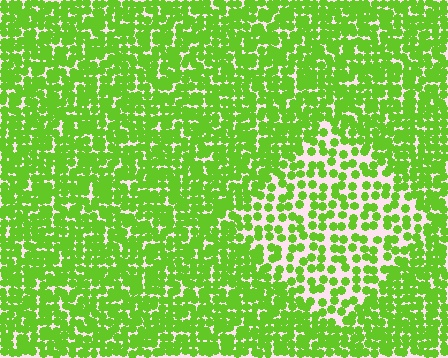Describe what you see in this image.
The image contains small lime elements arranged at two different densities. A diamond-shaped region is visible where the elements are less densely packed than the surrounding area.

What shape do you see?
I see a diamond.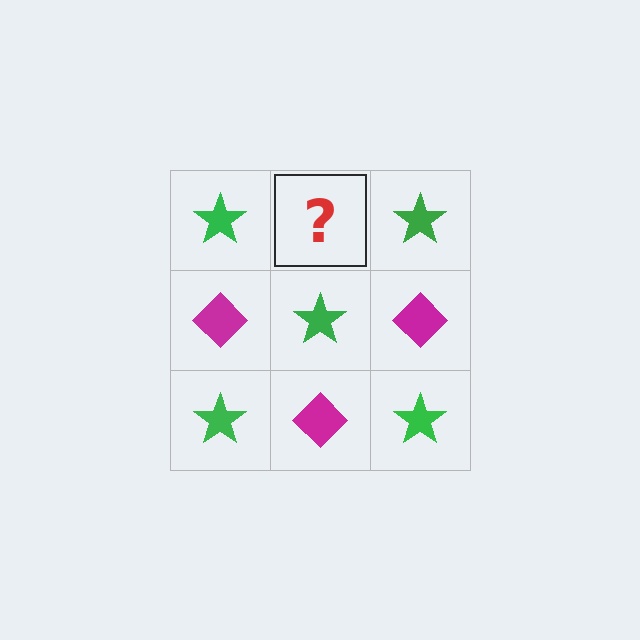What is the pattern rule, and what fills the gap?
The rule is that it alternates green star and magenta diamond in a checkerboard pattern. The gap should be filled with a magenta diamond.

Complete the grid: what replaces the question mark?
The question mark should be replaced with a magenta diamond.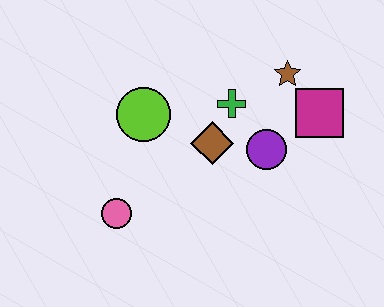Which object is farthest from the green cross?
The pink circle is farthest from the green cross.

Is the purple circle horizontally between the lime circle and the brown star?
Yes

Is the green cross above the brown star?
No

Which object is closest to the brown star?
The magenta square is closest to the brown star.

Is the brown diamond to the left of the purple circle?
Yes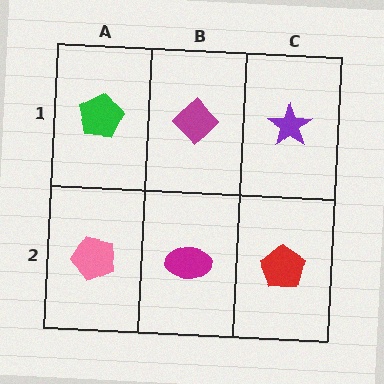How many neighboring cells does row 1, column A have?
2.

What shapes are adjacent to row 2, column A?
A green pentagon (row 1, column A), a magenta ellipse (row 2, column B).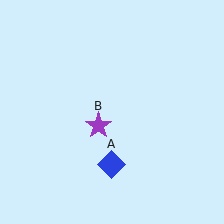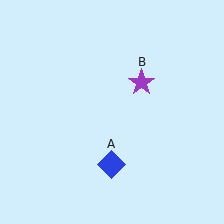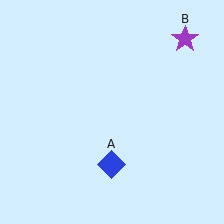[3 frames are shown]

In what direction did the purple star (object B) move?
The purple star (object B) moved up and to the right.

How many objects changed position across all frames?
1 object changed position: purple star (object B).